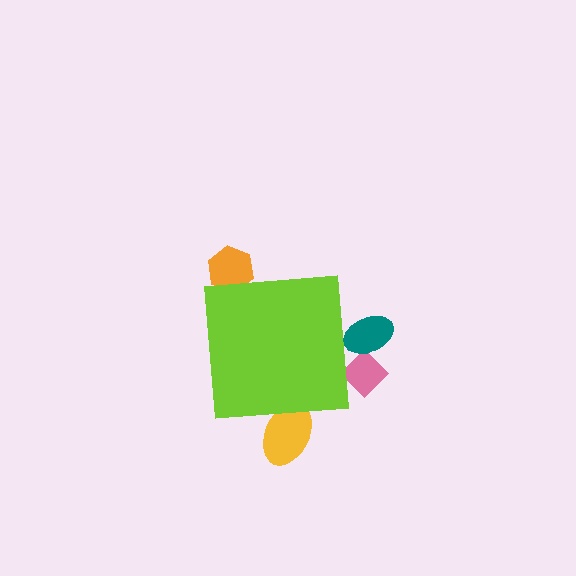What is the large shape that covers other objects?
A lime square.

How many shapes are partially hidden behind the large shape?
4 shapes are partially hidden.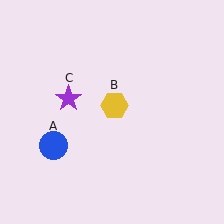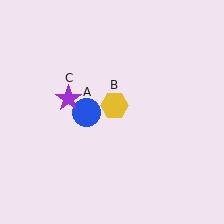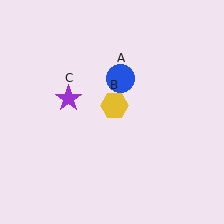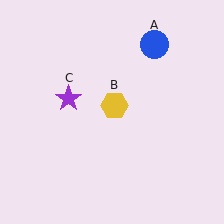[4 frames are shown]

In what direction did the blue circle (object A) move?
The blue circle (object A) moved up and to the right.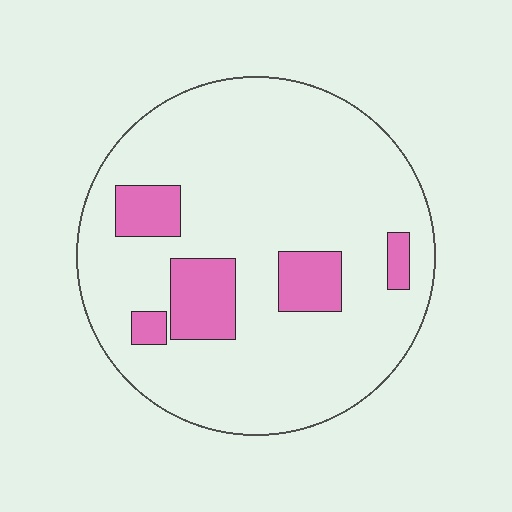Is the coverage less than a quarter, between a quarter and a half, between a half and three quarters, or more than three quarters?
Less than a quarter.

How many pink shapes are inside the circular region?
5.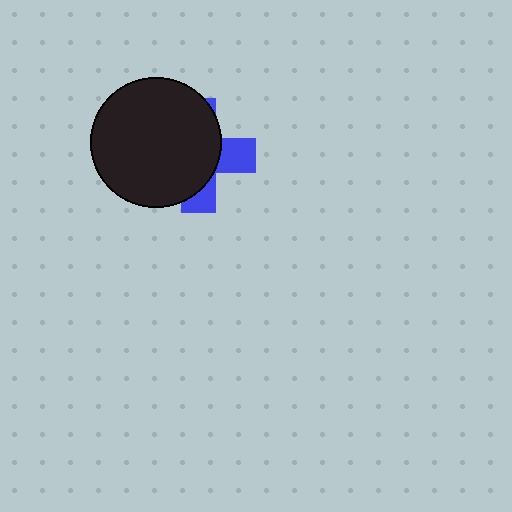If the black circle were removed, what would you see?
You would see the complete blue cross.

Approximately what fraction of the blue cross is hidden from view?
Roughly 68% of the blue cross is hidden behind the black circle.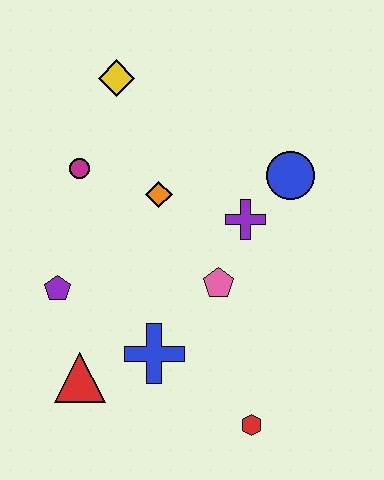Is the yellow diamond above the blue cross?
Yes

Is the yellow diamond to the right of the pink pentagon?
No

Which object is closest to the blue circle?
The purple cross is closest to the blue circle.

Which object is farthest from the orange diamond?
The red hexagon is farthest from the orange diamond.